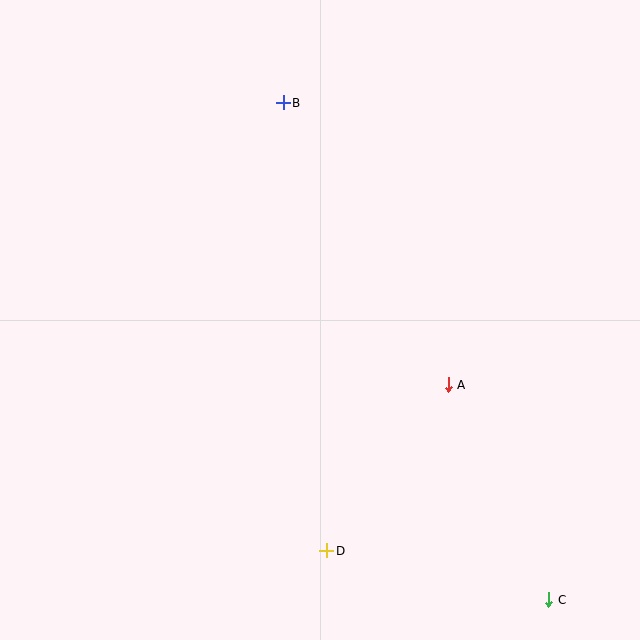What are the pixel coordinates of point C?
Point C is at (549, 600).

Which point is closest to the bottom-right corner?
Point C is closest to the bottom-right corner.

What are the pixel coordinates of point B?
Point B is at (283, 103).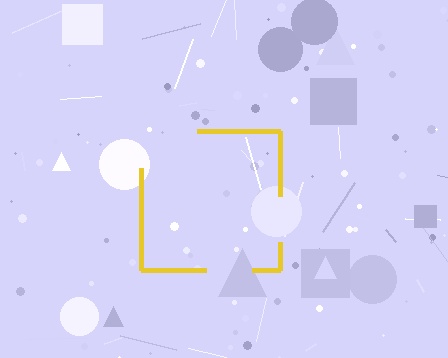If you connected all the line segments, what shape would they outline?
They would outline a square.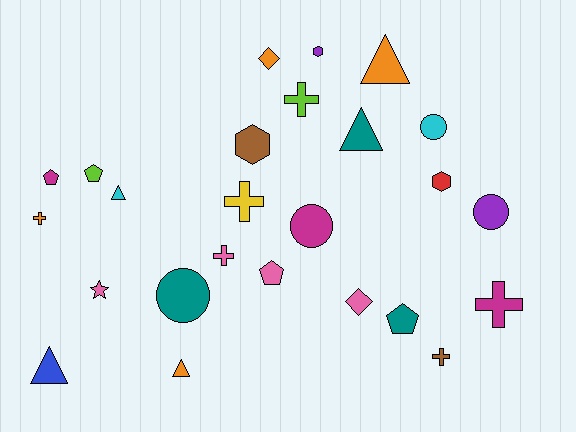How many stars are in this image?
There is 1 star.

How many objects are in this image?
There are 25 objects.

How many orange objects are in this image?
There are 4 orange objects.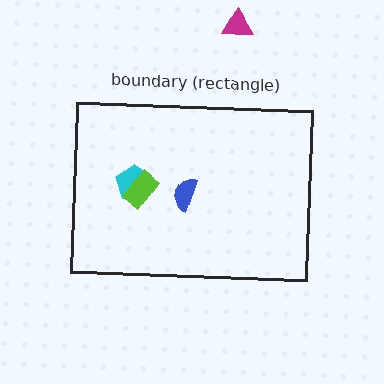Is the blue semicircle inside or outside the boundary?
Inside.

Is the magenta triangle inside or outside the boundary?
Outside.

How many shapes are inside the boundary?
3 inside, 1 outside.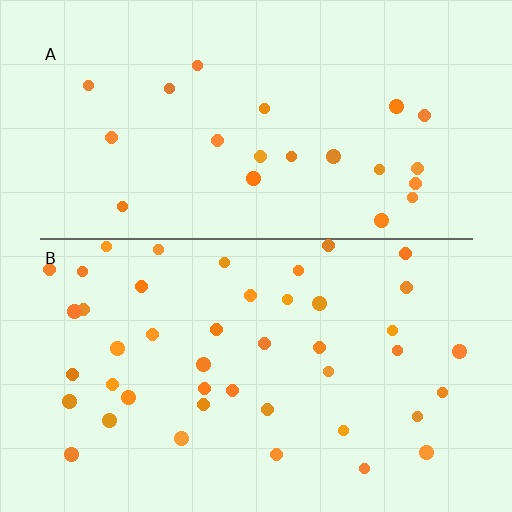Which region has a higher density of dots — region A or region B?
B (the bottom).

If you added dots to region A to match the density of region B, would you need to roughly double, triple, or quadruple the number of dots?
Approximately double.